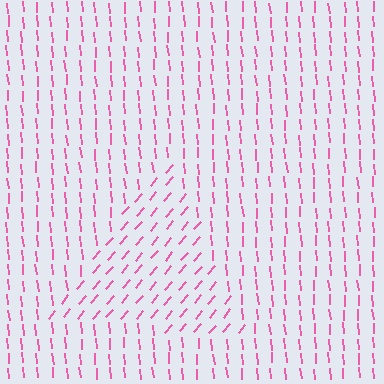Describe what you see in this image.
The image is filled with small pink line segments. A triangle region in the image has lines oriented differently from the surrounding lines, creating a visible texture boundary.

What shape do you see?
I see a triangle.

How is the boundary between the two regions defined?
The boundary is defined purely by a change in line orientation (approximately 45 degrees difference). All lines are the same color and thickness.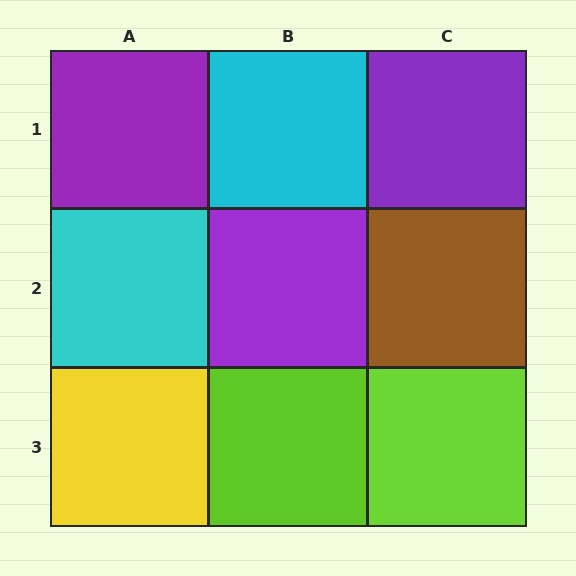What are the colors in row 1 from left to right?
Purple, cyan, purple.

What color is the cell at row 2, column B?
Purple.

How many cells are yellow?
1 cell is yellow.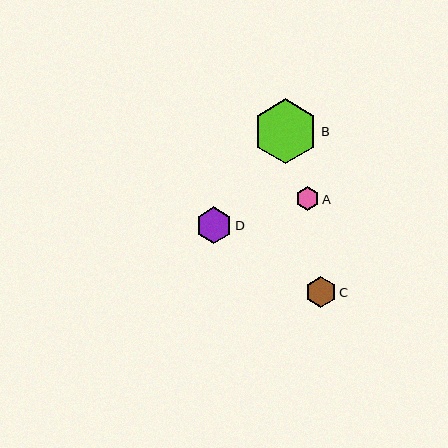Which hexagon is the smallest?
Hexagon A is the smallest with a size of approximately 24 pixels.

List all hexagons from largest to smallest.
From largest to smallest: B, D, C, A.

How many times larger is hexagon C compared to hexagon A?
Hexagon C is approximately 1.3 times the size of hexagon A.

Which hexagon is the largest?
Hexagon B is the largest with a size of approximately 65 pixels.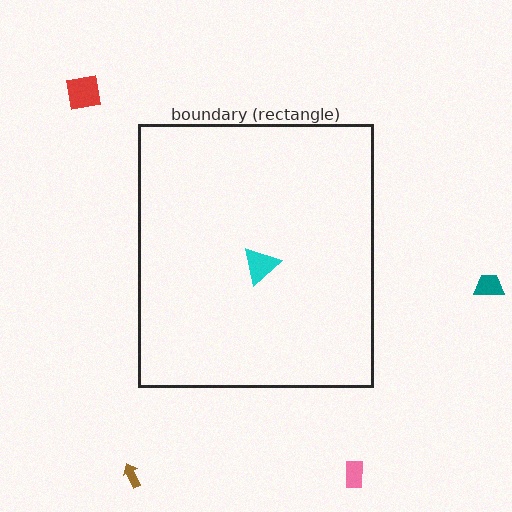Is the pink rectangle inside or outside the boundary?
Outside.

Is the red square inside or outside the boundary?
Outside.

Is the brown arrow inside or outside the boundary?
Outside.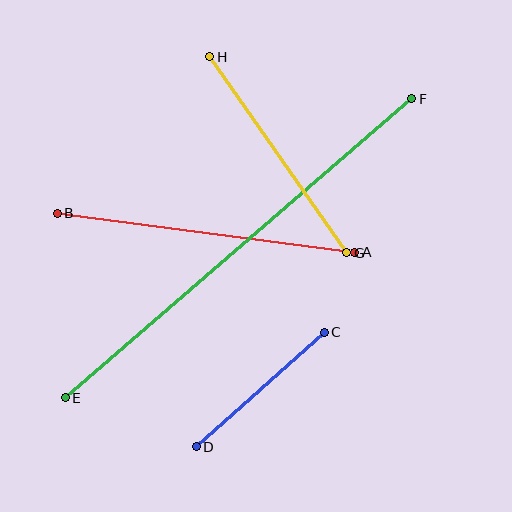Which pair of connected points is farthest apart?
Points E and F are farthest apart.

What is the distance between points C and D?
The distance is approximately 172 pixels.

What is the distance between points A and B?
The distance is approximately 300 pixels.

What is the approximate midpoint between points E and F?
The midpoint is at approximately (238, 248) pixels.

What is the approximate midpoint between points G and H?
The midpoint is at approximately (278, 155) pixels.